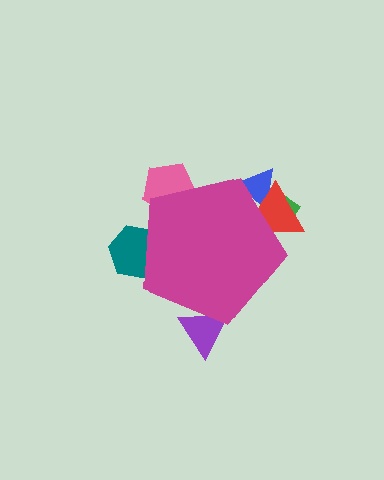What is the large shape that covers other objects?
A magenta pentagon.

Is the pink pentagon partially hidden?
Yes, the pink pentagon is partially hidden behind the magenta pentagon.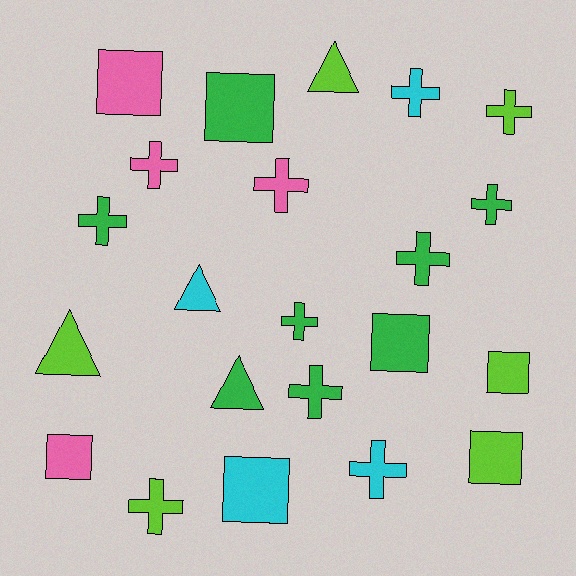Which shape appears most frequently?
Cross, with 11 objects.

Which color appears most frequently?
Green, with 8 objects.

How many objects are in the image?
There are 22 objects.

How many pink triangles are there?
There are no pink triangles.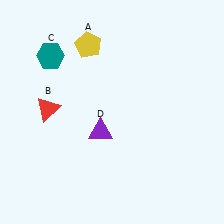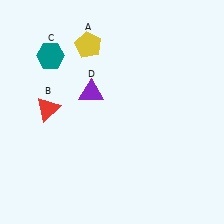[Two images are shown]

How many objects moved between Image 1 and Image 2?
1 object moved between the two images.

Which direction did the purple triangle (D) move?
The purple triangle (D) moved up.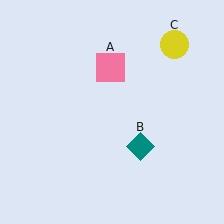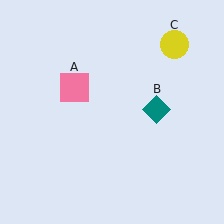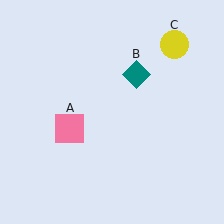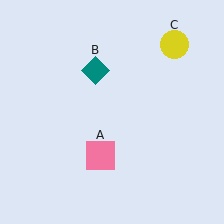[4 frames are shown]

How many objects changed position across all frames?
2 objects changed position: pink square (object A), teal diamond (object B).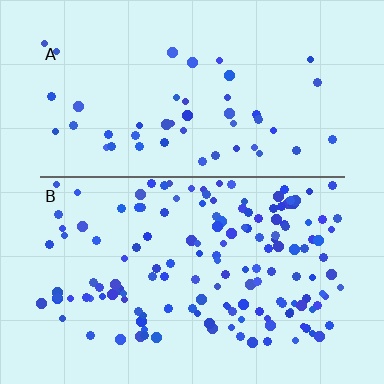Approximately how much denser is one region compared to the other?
Approximately 3.2× — region B over region A.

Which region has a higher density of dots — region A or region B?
B (the bottom).